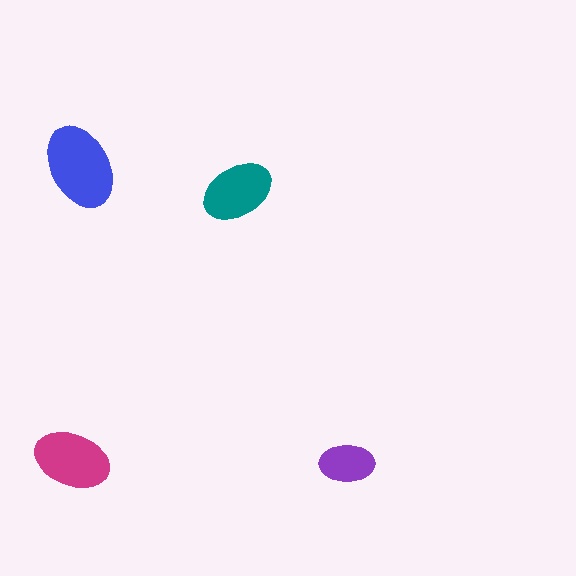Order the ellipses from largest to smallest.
the blue one, the magenta one, the teal one, the purple one.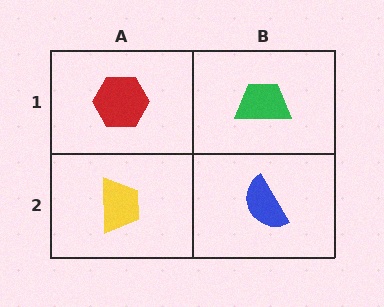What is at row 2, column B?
A blue semicircle.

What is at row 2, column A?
A yellow trapezoid.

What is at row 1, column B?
A green trapezoid.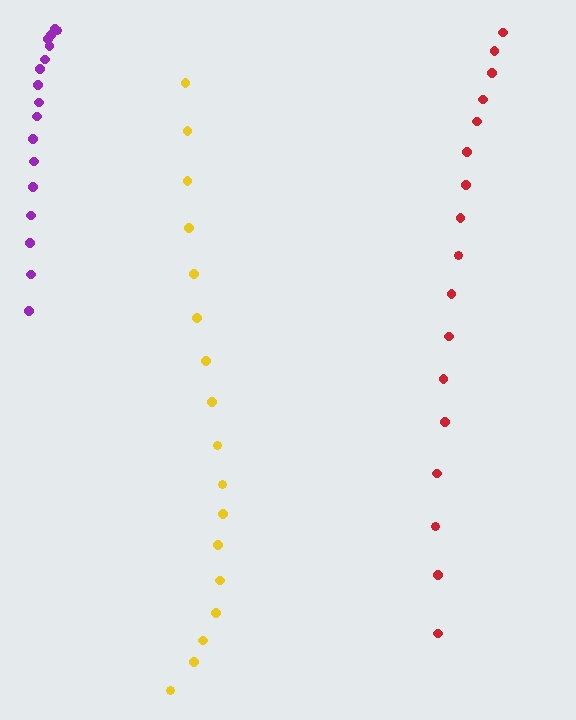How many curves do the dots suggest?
There are 3 distinct paths.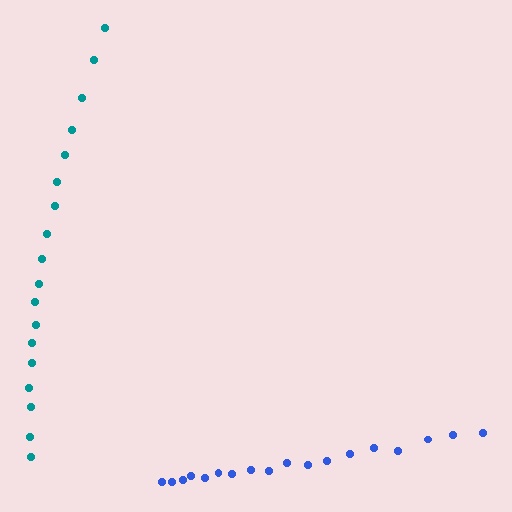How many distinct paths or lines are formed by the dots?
There are 2 distinct paths.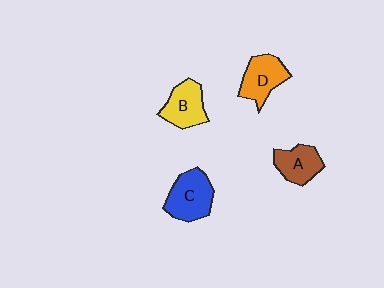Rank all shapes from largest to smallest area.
From largest to smallest: C (blue), D (orange), B (yellow), A (brown).